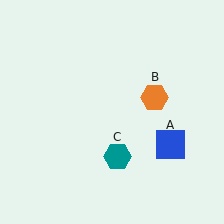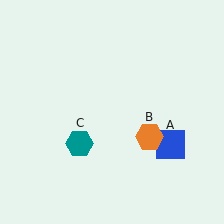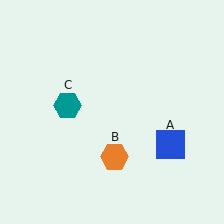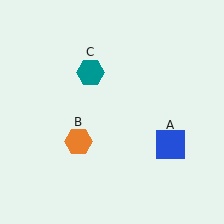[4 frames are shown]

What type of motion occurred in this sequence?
The orange hexagon (object B), teal hexagon (object C) rotated clockwise around the center of the scene.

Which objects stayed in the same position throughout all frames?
Blue square (object A) remained stationary.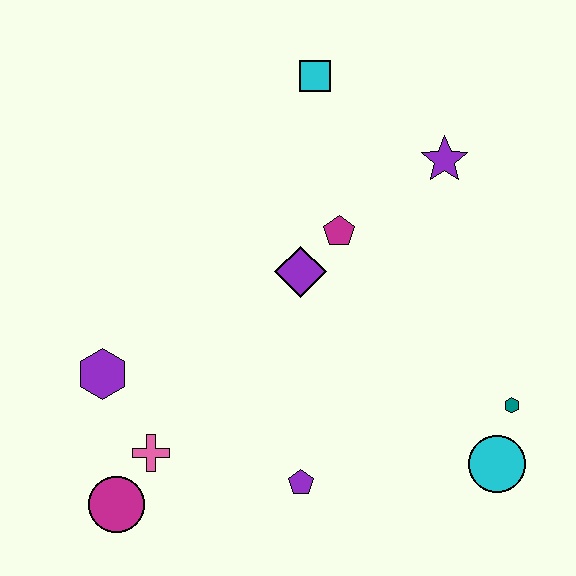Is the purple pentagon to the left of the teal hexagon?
Yes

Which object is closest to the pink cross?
The magenta circle is closest to the pink cross.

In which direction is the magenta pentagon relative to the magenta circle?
The magenta pentagon is above the magenta circle.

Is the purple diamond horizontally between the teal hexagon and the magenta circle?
Yes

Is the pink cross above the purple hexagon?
No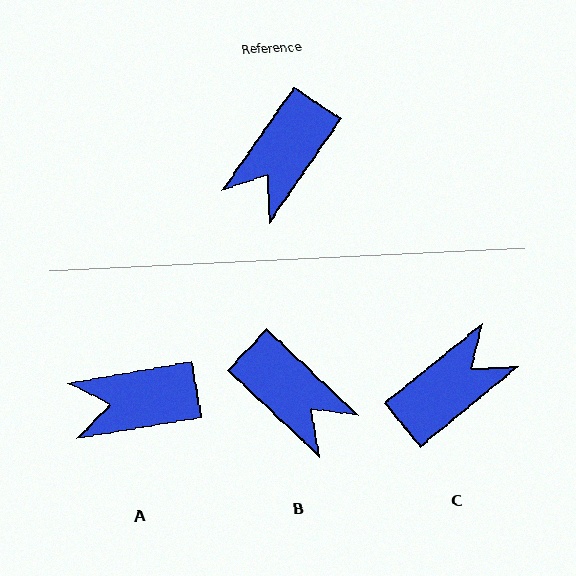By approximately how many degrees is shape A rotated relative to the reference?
Approximately 46 degrees clockwise.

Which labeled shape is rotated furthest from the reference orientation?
C, about 164 degrees away.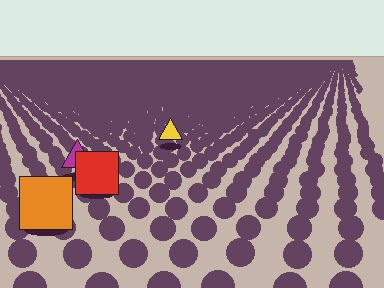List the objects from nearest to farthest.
From nearest to farthest: the orange square, the red square, the magenta triangle, the yellow triangle.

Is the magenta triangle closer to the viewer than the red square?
No. The red square is closer — you can tell from the texture gradient: the ground texture is coarser near it.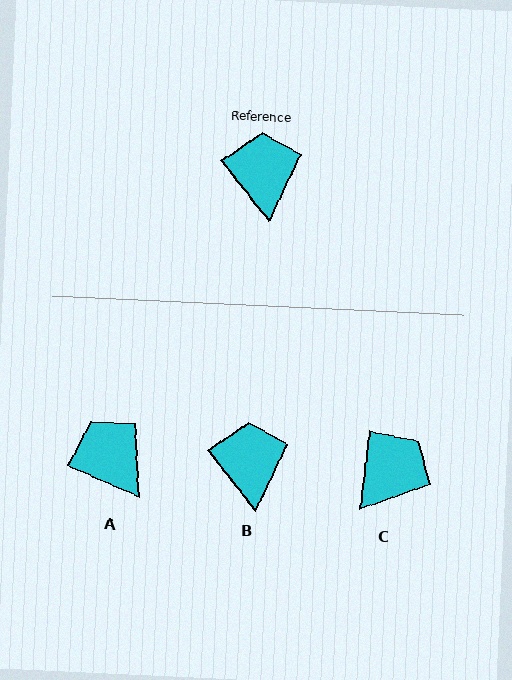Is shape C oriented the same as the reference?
No, it is off by about 45 degrees.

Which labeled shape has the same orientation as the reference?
B.